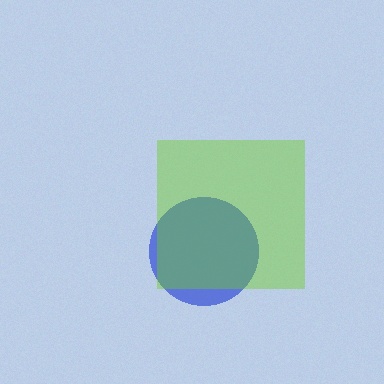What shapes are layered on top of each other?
The layered shapes are: a blue circle, a lime square.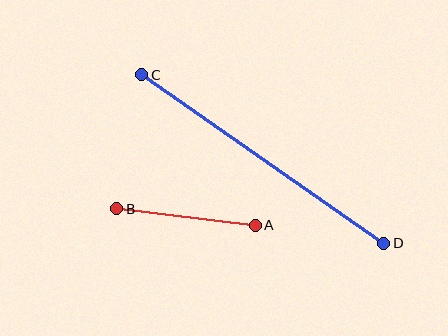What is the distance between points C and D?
The distance is approximately 295 pixels.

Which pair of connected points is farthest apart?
Points C and D are farthest apart.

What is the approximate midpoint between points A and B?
The midpoint is at approximately (186, 217) pixels.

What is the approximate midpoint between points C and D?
The midpoint is at approximately (263, 159) pixels.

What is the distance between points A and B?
The distance is approximately 140 pixels.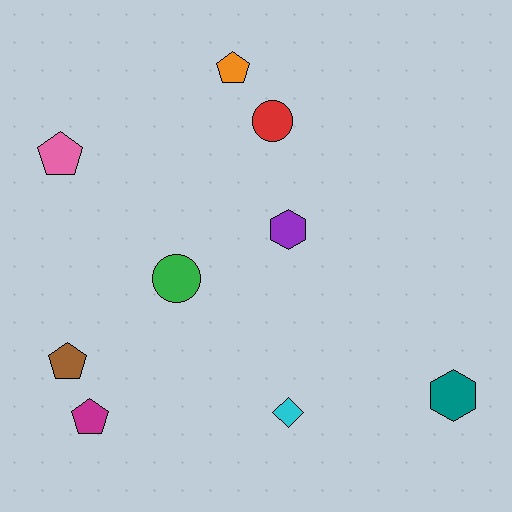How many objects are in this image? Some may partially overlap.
There are 9 objects.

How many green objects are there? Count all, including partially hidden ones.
There is 1 green object.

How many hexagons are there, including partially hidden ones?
There are 2 hexagons.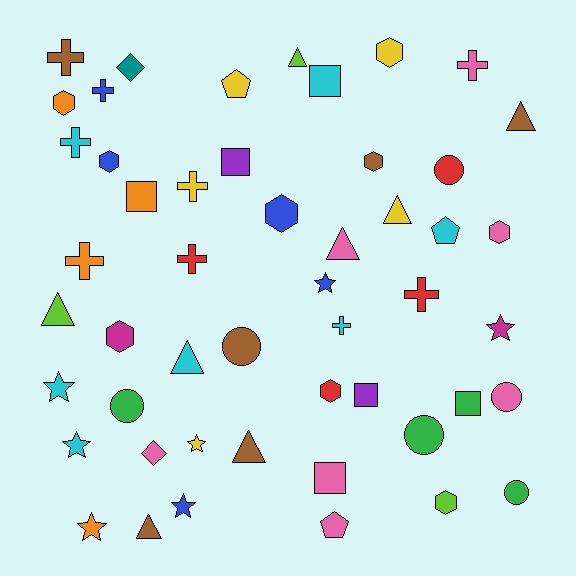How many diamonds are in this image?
There are 2 diamonds.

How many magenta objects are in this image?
There are 2 magenta objects.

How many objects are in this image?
There are 50 objects.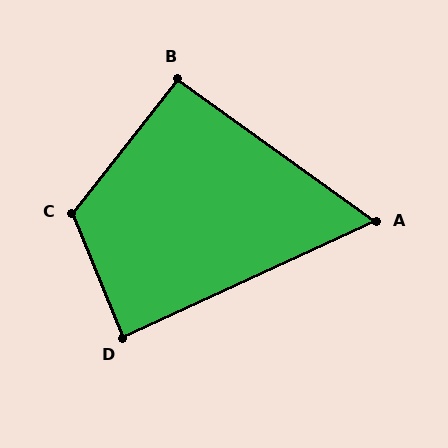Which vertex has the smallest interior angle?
A, at approximately 60 degrees.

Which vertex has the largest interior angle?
C, at approximately 120 degrees.